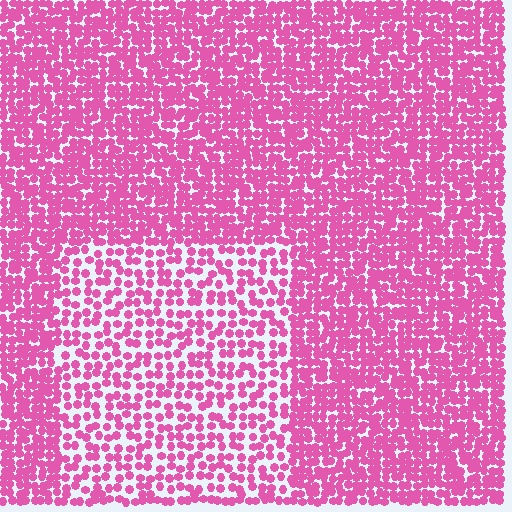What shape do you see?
I see a rectangle.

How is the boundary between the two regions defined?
The boundary is defined by a change in element density (approximately 1.8x ratio). All elements are the same color, size, and shape.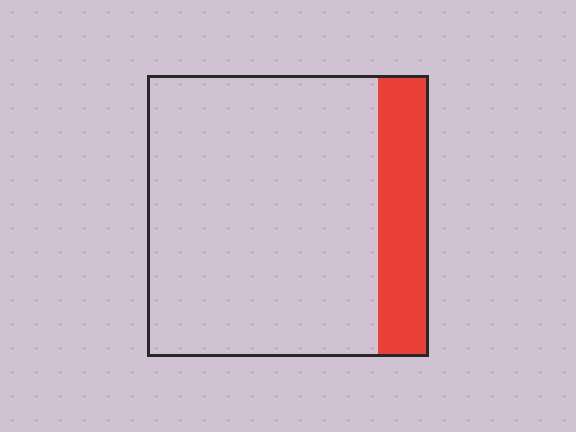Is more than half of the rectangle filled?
No.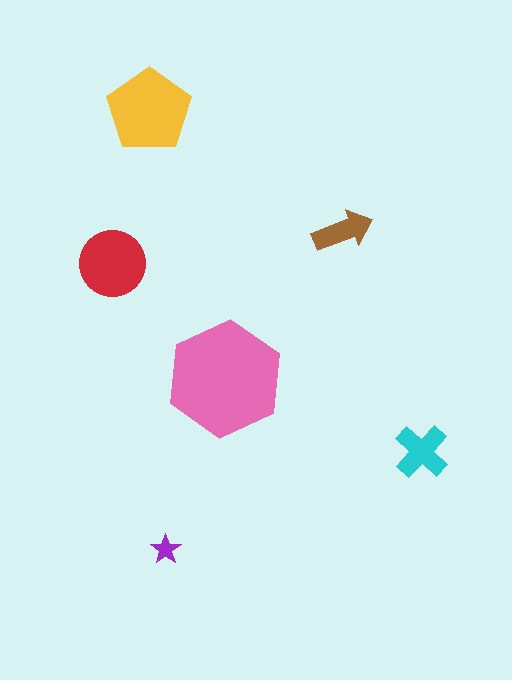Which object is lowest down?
The purple star is bottommost.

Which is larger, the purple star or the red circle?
The red circle.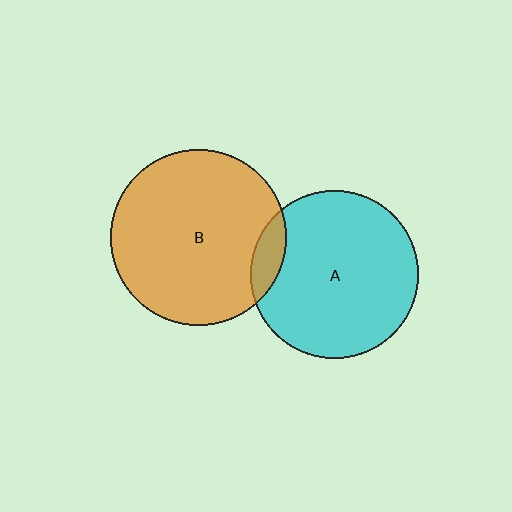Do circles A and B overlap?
Yes.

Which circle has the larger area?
Circle B (orange).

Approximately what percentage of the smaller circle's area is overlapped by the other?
Approximately 10%.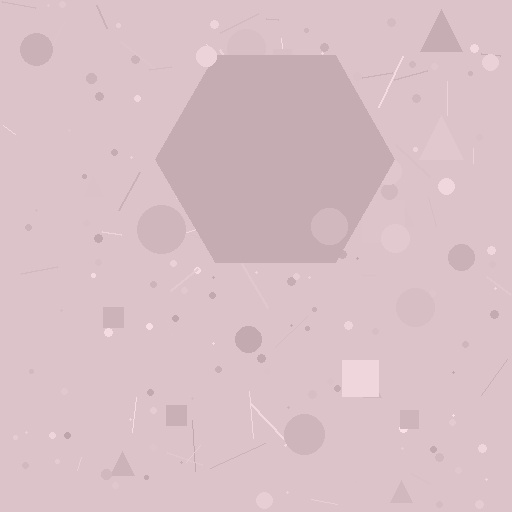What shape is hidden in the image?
A hexagon is hidden in the image.